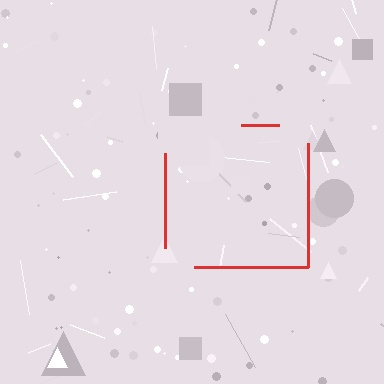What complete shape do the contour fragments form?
The contour fragments form a square.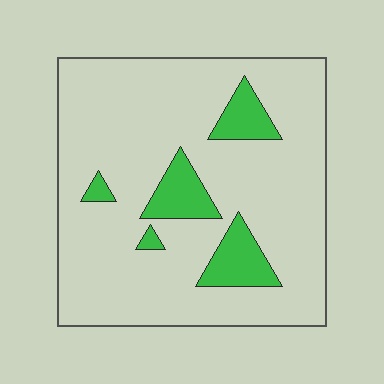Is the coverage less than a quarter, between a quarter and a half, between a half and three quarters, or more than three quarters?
Less than a quarter.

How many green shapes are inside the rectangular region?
5.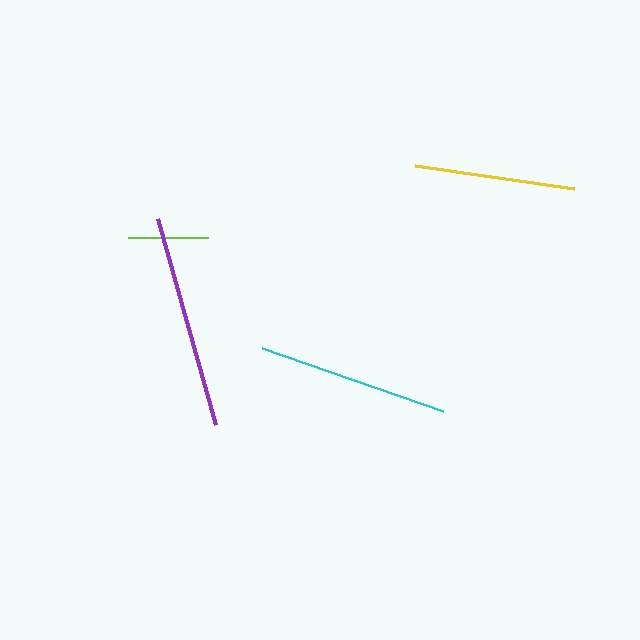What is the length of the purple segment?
The purple segment is approximately 214 pixels long.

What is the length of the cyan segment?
The cyan segment is approximately 192 pixels long.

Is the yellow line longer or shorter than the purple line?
The purple line is longer than the yellow line.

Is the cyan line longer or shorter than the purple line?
The purple line is longer than the cyan line.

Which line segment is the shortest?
The lime line is the shortest at approximately 81 pixels.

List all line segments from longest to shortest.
From longest to shortest: purple, cyan, yellow, lime.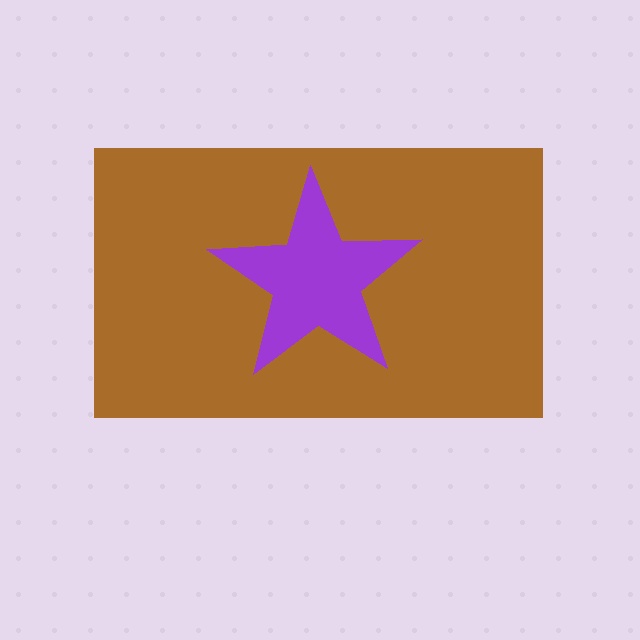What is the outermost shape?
The brown rectangle.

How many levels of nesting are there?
2.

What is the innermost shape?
The purple star.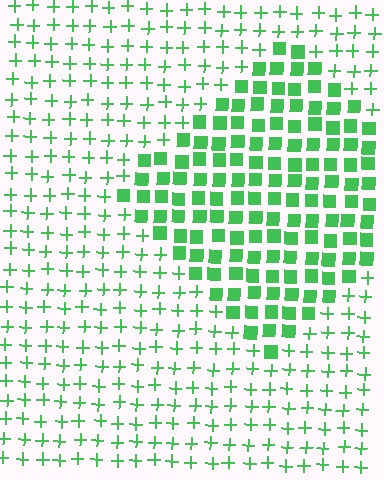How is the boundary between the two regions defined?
The boundary is defined by a change in element shape: squares inside vs. plus signs outside. All elements share the same color and spacing.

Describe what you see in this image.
The image is filled with small green elements arranged in a uniform grid. A diamond-shaped region contains squares, while the surrounding area contains plus signs. The boundary is defined purely by the change in element shape.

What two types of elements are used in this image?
The image uses squares inside the diamond region and plus signs outside it.